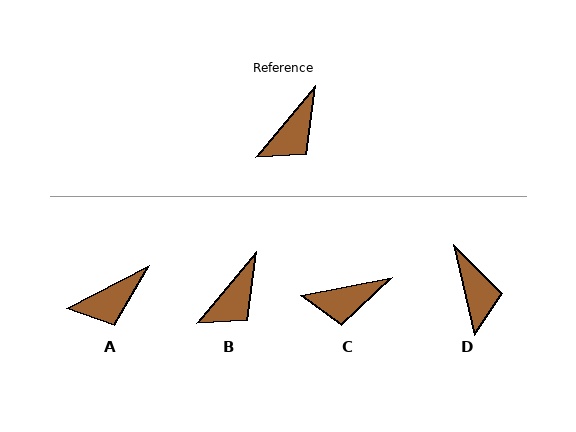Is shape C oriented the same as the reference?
No, it is off by about 40 degrees.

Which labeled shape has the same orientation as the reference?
B.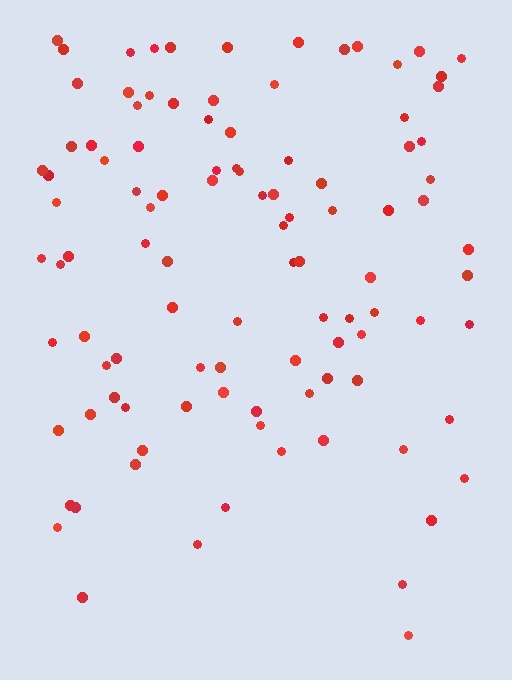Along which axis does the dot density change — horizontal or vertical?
Vertical.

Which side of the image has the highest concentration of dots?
The top.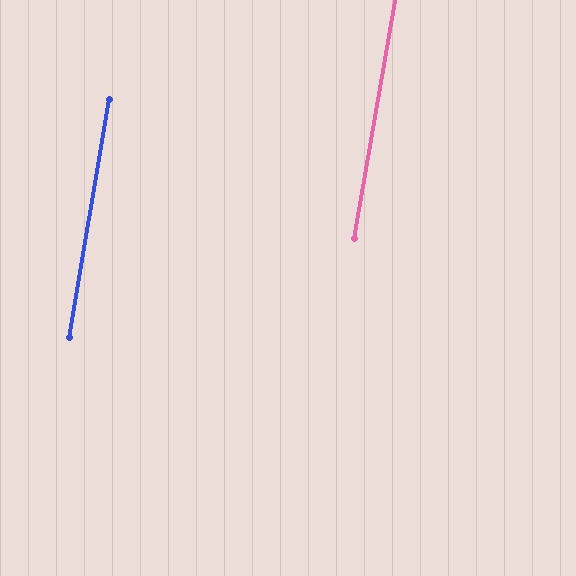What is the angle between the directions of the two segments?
Approximately 0 degrees.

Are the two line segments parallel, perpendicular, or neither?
Parallel — their directions differ by only 0.3°.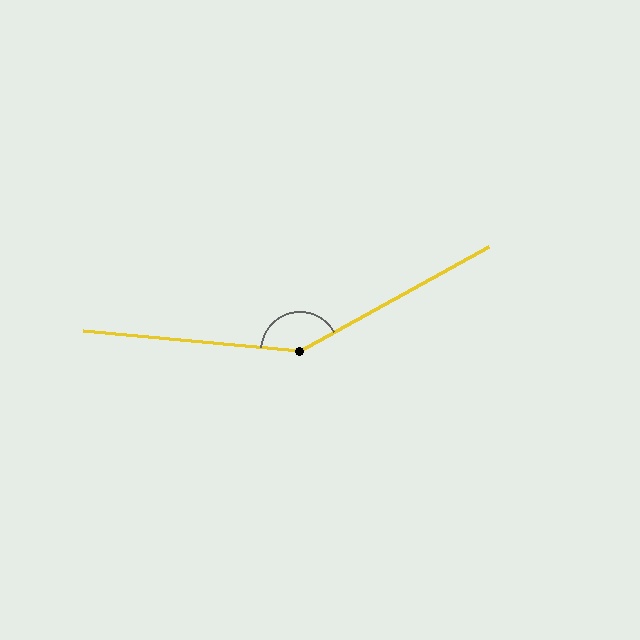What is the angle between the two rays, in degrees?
Approximately 146 degrees.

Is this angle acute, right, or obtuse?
It is obtuse.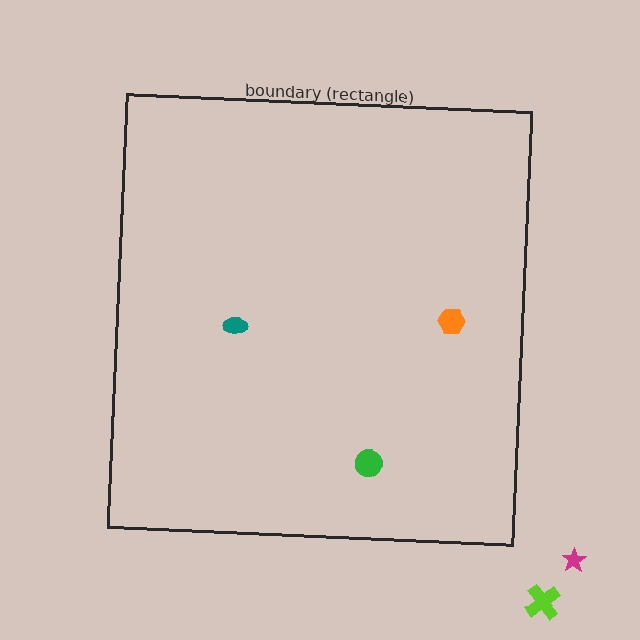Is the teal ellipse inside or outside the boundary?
Inside.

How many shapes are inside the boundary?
3 inside, 2 outside.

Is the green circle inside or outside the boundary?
Inside.